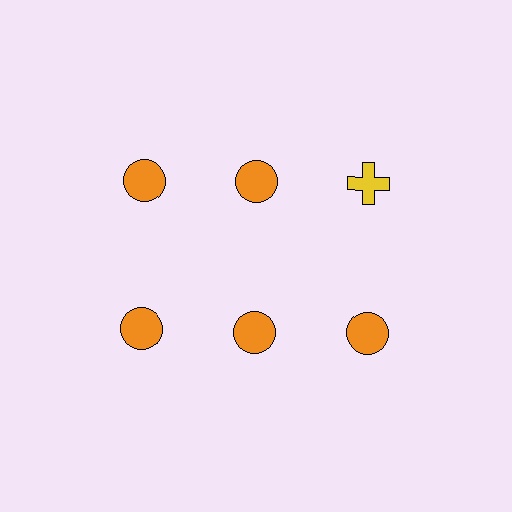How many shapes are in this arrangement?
There are 6 shapes arranged in a grid pattern.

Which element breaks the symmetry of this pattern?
The yellow cross in the top row, center column breaks the symmetry. All other shapes are orange circles.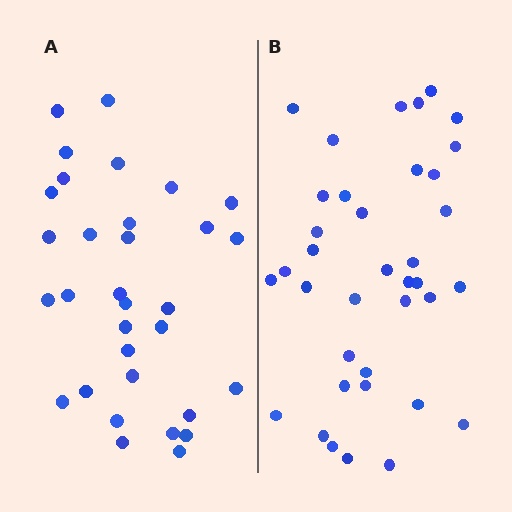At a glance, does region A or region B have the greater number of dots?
Region B (the right region) has more dots.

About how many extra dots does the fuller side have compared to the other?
Region B has about 5 more dots than region A.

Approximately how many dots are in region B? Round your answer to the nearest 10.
About 40 dots. (The exact count is 37, which rounds to 40.)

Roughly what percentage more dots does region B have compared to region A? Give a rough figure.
About 15% more.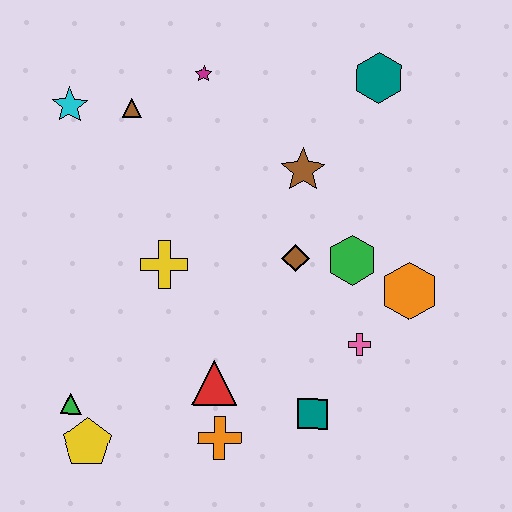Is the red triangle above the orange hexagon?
No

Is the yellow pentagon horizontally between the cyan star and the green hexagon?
Yes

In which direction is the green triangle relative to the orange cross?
The green triangle is to the left of the orange cross.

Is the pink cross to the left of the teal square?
No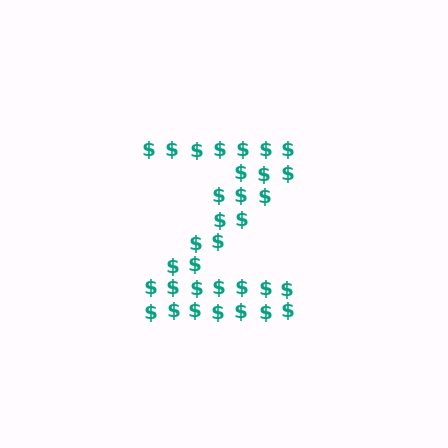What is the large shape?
The large shape is the letter Z.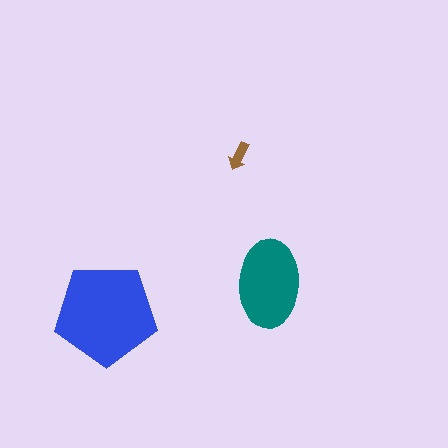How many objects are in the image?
There are 3 objects in the image.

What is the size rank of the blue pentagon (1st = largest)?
1st.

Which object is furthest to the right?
The teal ellipse is rightmost.